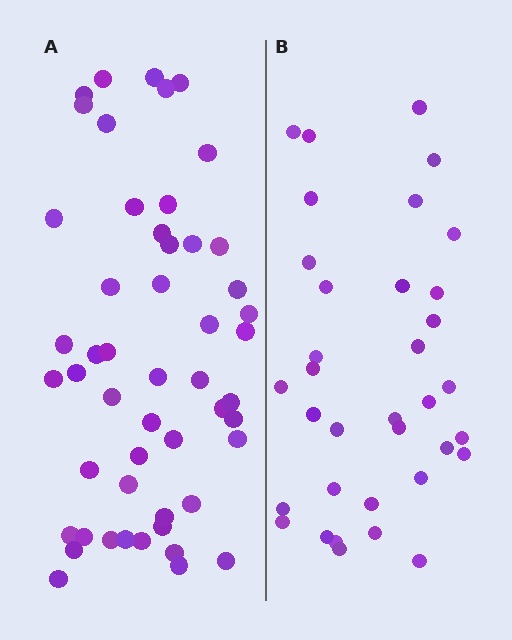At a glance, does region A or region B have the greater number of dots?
Region A (the left region) has more dots.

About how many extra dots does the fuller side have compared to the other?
Region A has approximately 15 more dots than region B.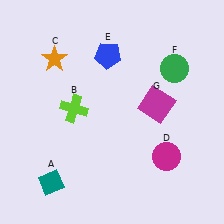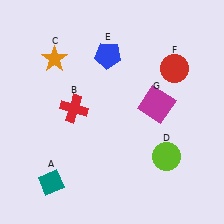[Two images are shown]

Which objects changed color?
B changed from lime to red. D changed from magenta to lime. F changed from green to red.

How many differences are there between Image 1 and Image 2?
There are 3 differences between the two images.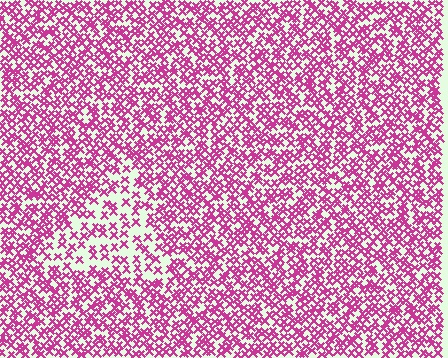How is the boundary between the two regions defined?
The boundary is defined by a change in element density (approximately 2.0x ratio). All elements are the same color, size, and shape.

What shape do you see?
I see a triangle.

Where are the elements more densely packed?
The elements are more densely packed outside the triangle boundary.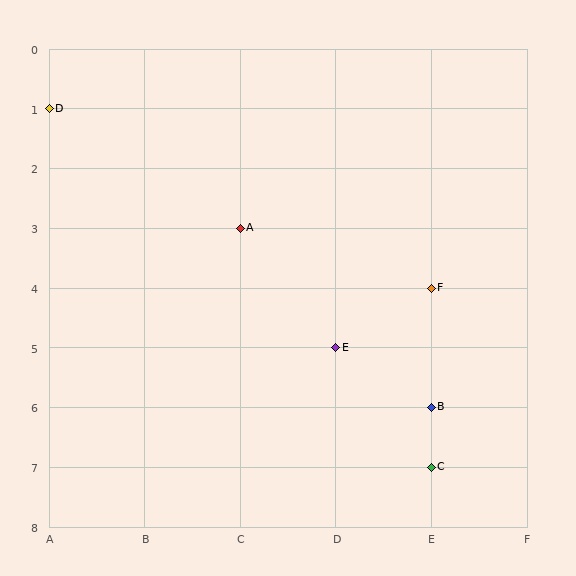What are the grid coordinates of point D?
Point D is at grid coordinates (A, 1).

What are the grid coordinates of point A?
Point A is at grid coordinates (C, 3).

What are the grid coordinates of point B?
Point B is at grid coordinates (E, 6).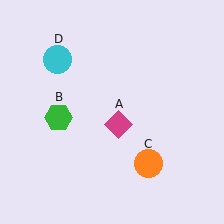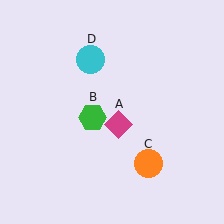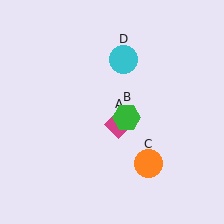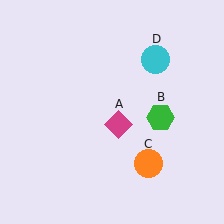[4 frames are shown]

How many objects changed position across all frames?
2 objects changed position: green hexagon (object B), cyan circle (object D).